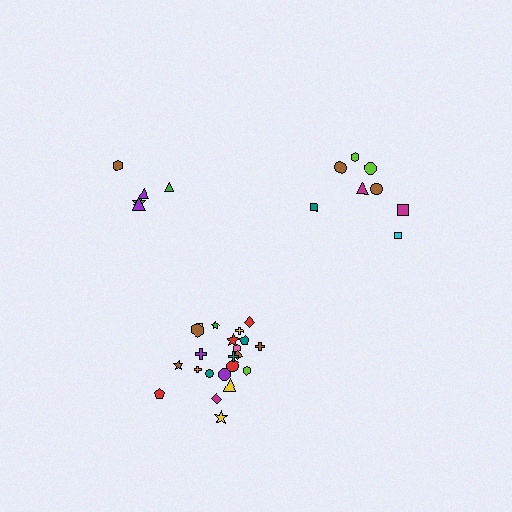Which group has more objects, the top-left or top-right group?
The top-right group.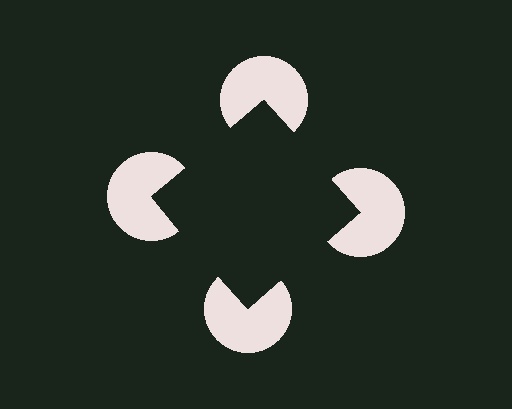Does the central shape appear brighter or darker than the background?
It typically appears slightly darker than the background, even though no actual brightness change is drawn.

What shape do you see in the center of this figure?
An illusory square — its edges are inferred from the aligned wedge cuts in the pac-man discs, not physically drawn.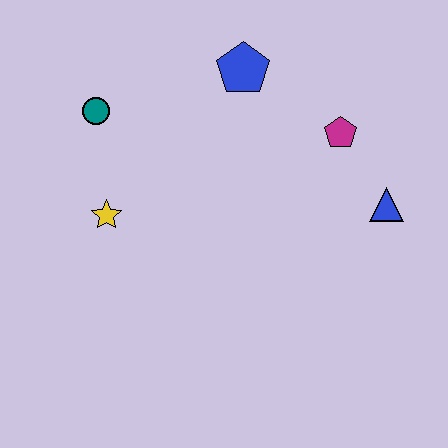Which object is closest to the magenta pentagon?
The blue triangle is closest to the magenta pentagon.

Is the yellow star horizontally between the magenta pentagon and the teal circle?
Yes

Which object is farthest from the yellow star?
The blue triangle is farthest from the yellow star.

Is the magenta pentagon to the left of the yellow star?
No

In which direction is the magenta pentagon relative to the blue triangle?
The magenta pentagon is above the blue triangle.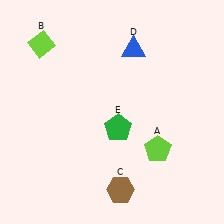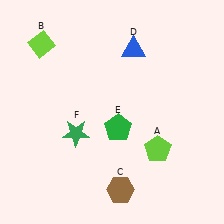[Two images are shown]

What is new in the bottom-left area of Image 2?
A green star (F) was added in the bottom-left area of Image 2.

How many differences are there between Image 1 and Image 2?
There is 1 difference between the two images.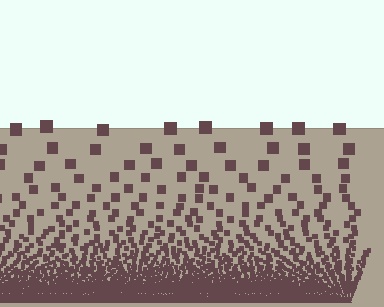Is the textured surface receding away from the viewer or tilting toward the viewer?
The surface appears to tilt toward the viewer. Texture elements get larger and sparser toward the top.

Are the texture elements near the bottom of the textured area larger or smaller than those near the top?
Smaller. The gradient is inverted — elements near the bottom are smaller and denser.